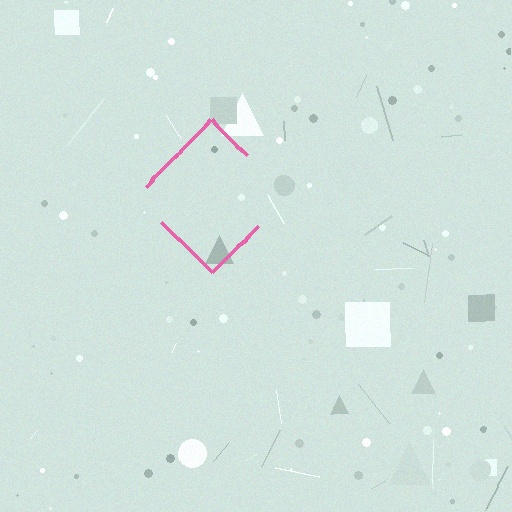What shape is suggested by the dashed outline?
The dashed outline suggests a diamond.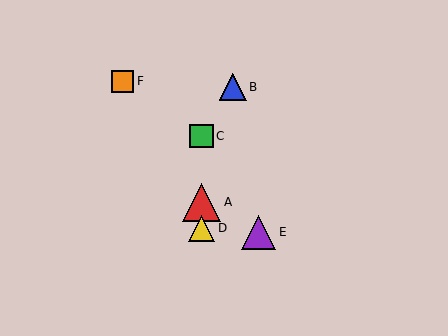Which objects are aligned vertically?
Objects A, C, D are aligned vertically.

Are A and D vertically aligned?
Yes, both are at x≈202.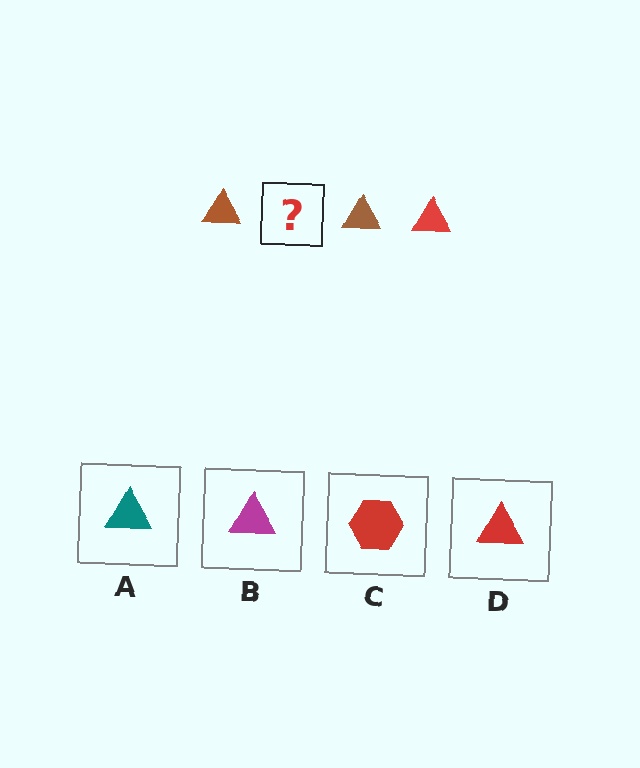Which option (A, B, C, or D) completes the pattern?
D.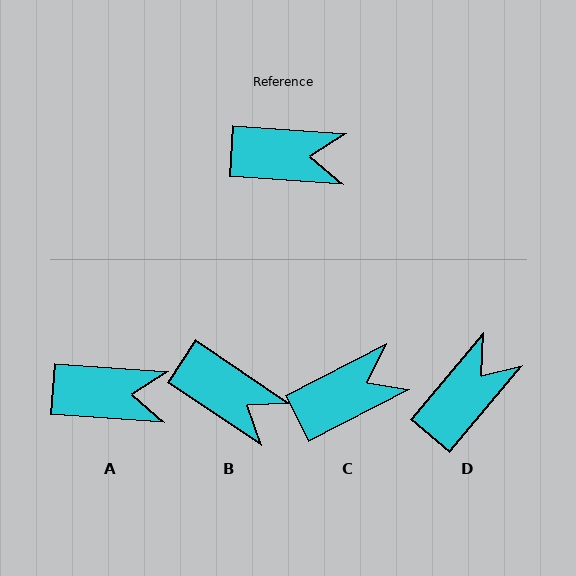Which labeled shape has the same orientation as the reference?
A.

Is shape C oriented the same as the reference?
No, it is off by about 31 degrees.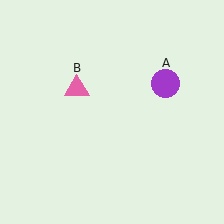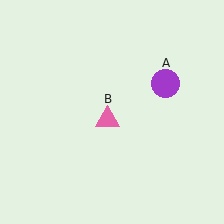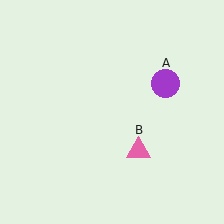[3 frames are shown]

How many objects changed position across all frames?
1 object changed position: pink triangle (object B).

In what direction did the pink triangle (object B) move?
The pink triangle (object B) moved down and to the right.